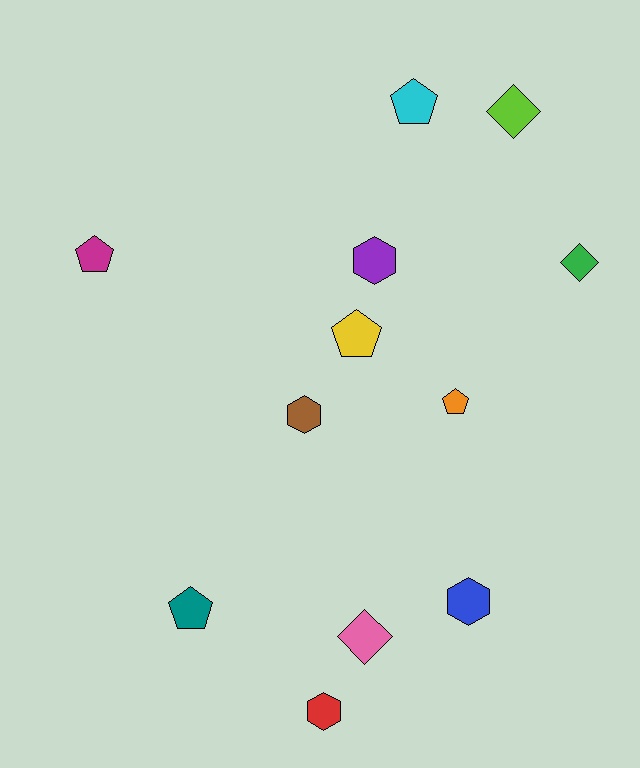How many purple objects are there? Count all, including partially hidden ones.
There is 1 purple object.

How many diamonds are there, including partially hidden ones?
There are 3 diamonds.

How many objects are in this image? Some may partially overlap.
There are 12 objects.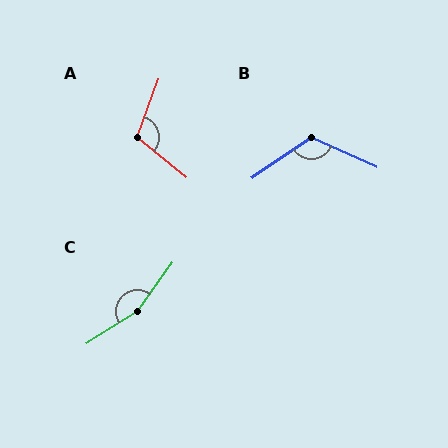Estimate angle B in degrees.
Approximately 121 degrees.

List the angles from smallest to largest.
A (109°), B (121°), C (159°).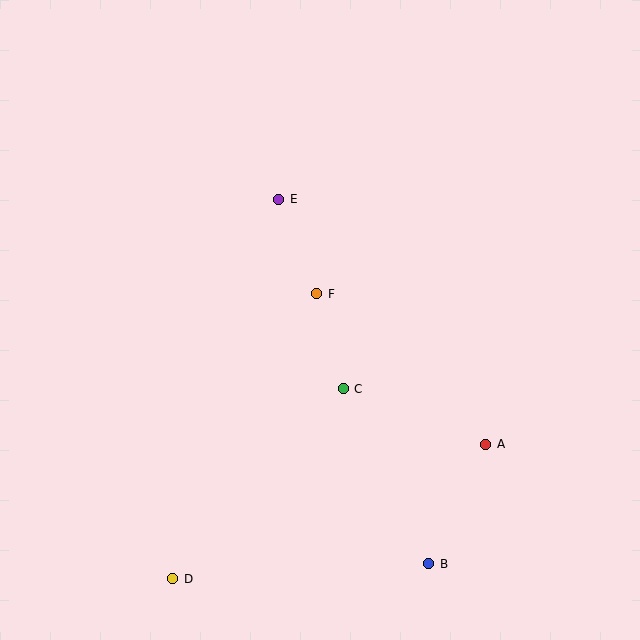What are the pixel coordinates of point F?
Point F is at (317, 294).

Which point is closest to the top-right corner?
Point E is closest to the top-right corner.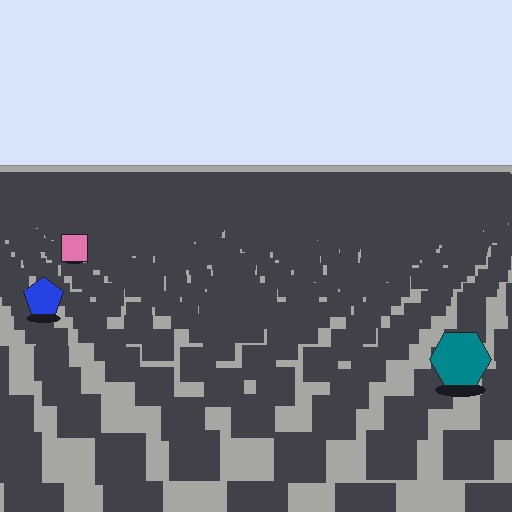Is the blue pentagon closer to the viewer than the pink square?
Yes. The blue pentagon is closer — you can tell from the texture gradient: the ground texture is coarser near it.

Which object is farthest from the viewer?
The pink square is farthest from the viewer. It appears smaller and the ground texture around it is denser.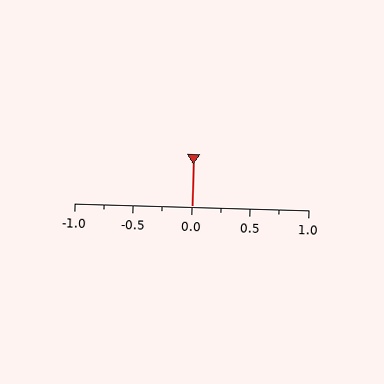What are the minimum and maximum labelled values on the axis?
The axis runs from -1.0 to 1.0.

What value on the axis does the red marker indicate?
The marker indicates approximately 0.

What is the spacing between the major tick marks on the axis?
The major ticks are spaced 0.5 apart.